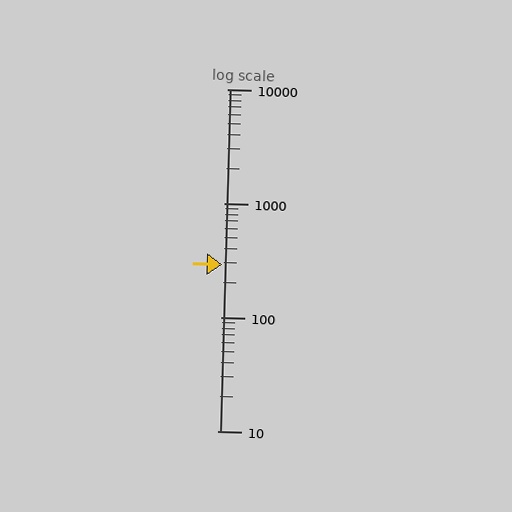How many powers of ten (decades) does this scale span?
The scale spans 3 decades, from 10 to 10000.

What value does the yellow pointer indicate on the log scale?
The pointer indicates approximately 290.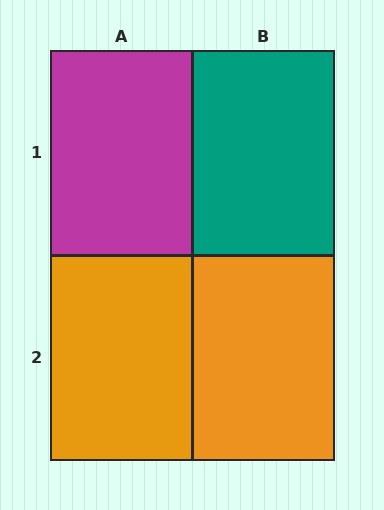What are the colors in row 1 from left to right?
Magenta, teal.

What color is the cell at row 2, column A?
Orange.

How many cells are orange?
2 cells are orange.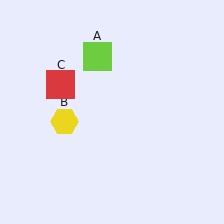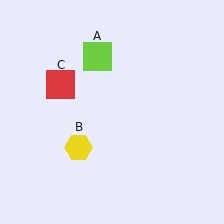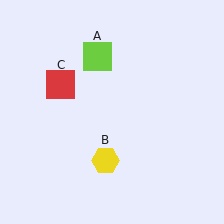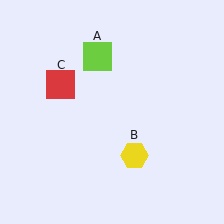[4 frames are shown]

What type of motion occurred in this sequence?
The yellow hexagon (object B) rotated counterclockwise around the center of the scene.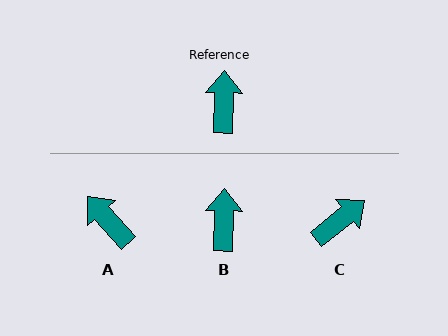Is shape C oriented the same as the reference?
No, it is off by about 49 degrees.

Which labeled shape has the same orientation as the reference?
B.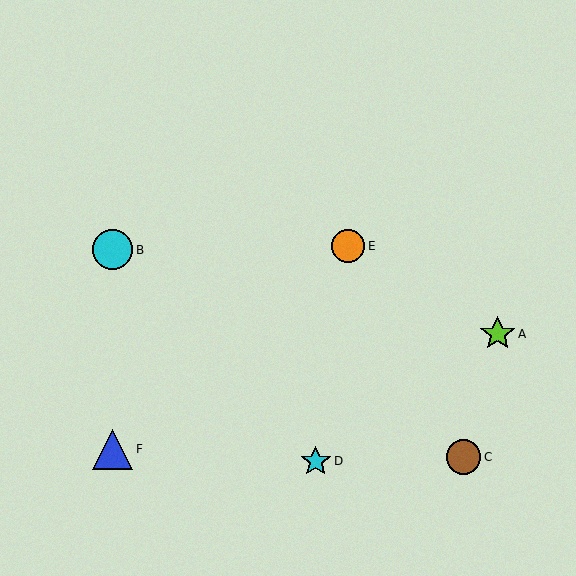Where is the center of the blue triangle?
The center of the blue triangle is at (113, 449).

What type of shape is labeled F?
Shape F is a blue triangle.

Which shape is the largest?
The blue triangle (labeled F) is the largest.